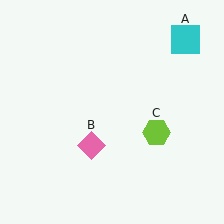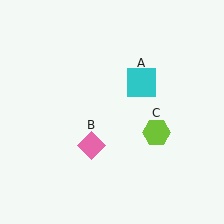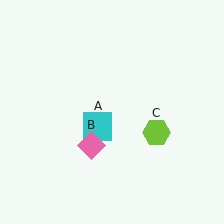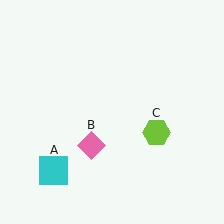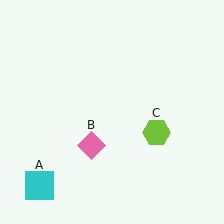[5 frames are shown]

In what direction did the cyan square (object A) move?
The cyan square (object A) moved down and to the left.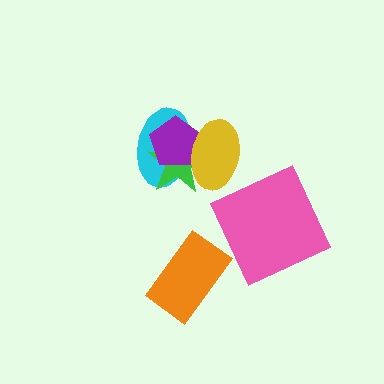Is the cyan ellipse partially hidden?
Yes, it is partially covered by another shape.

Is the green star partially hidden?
Yes, it is partially covered by another shape.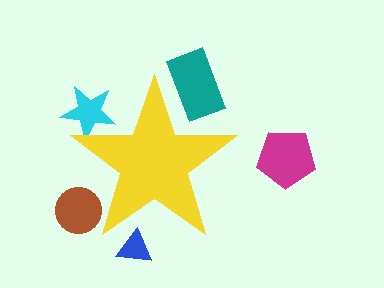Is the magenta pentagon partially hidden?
No, the magenta pentagon is fully visible.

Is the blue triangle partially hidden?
Yes, the blue triangle is partially hidden behind the yellow star.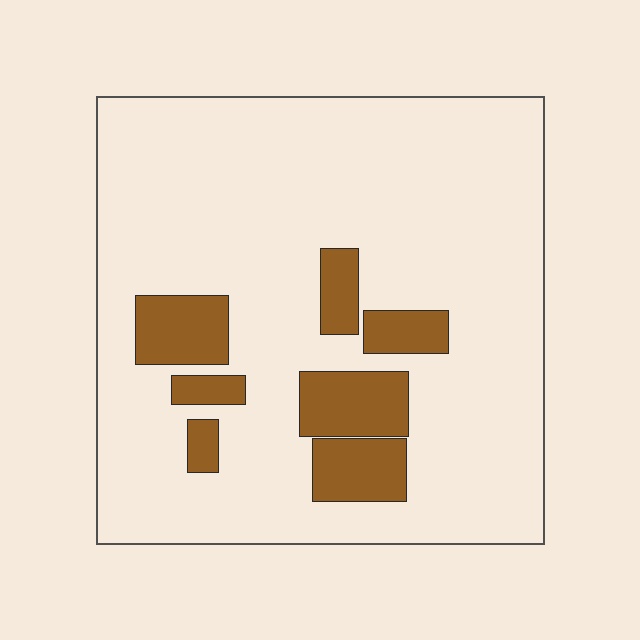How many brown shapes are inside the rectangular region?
7.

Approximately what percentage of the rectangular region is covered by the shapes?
Approximately 15%.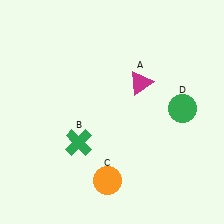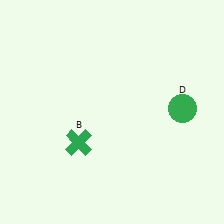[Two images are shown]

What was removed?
The magenta triangle (A), the orange circle (C) were removed in Image 2.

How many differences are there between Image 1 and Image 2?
There are 2 differences between the two images.